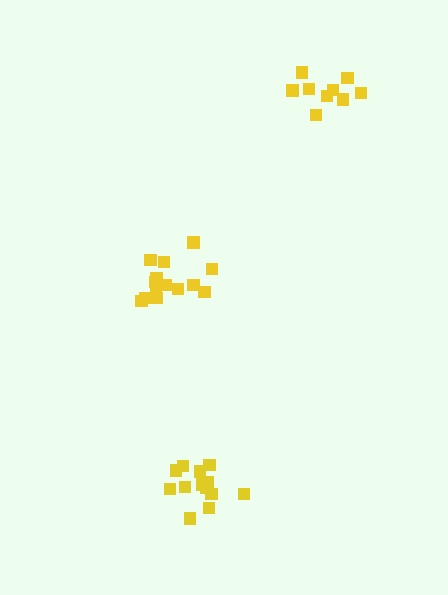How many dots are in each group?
Group 1: 14 dots, Group 2: 10 dots, Group 3: 13 dots (37 total).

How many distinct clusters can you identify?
There are 3 distinct clusters.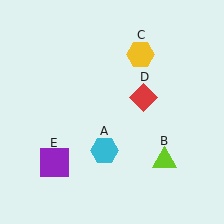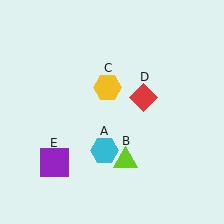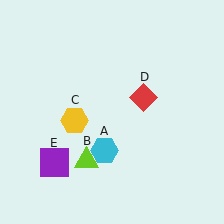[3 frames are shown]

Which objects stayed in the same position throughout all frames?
Cyan hexagon (object A) and red diamond (object D) and purple square (object E) remained stationary.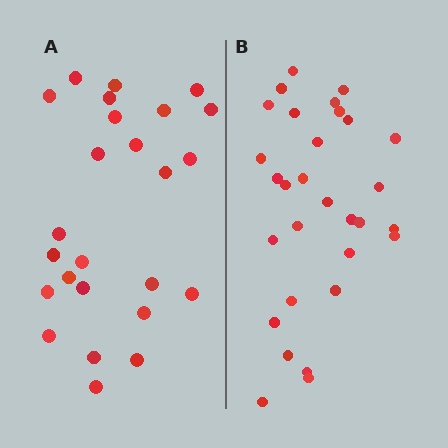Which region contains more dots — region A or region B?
Region B (the right region) has more dots.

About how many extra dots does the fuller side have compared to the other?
Region B has about 5 more dots than region A.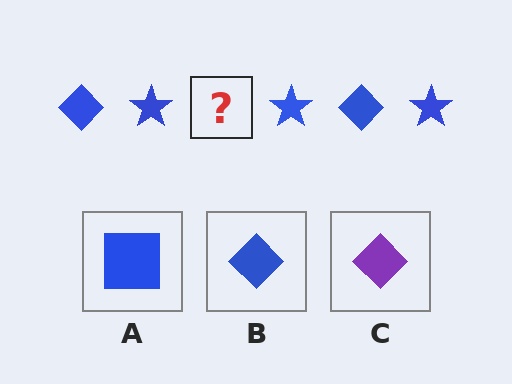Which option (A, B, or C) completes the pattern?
B.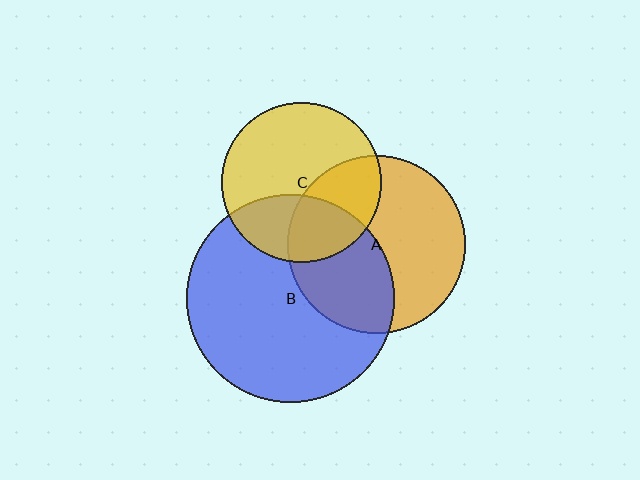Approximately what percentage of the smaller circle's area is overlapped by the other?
Approximately 35%.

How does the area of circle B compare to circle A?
Approximately 1.4 times.